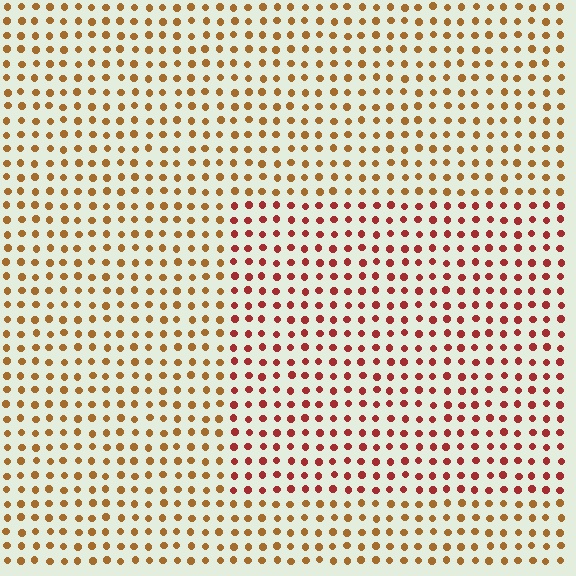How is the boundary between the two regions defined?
The boundary is defined purely by a slight shift in hue (about 35 degrees). Spacing, size, and orientation are identical on both sides.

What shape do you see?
I see a rectangle.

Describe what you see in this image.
The image is filled with small brown elements in a uniform arrangement. A rectangle-shaped region is visible where the elements are tinted to a slightly different hue, forming a subtle color boundary.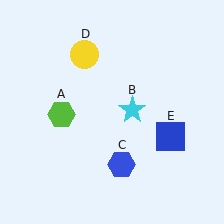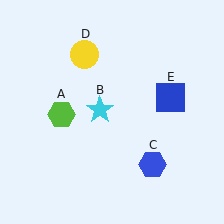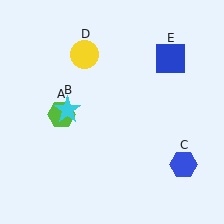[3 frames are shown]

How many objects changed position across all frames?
3 objects changed position: cyan star (object B), blue hexagon (object C), blue square (object E).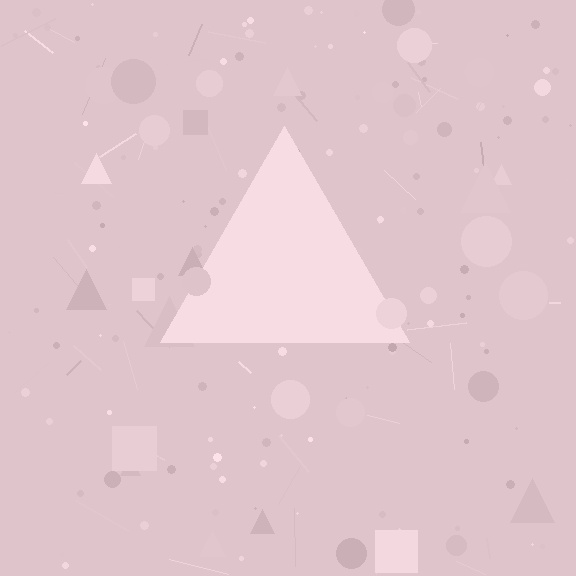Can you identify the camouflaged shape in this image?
The camouflaged shape is a triangle.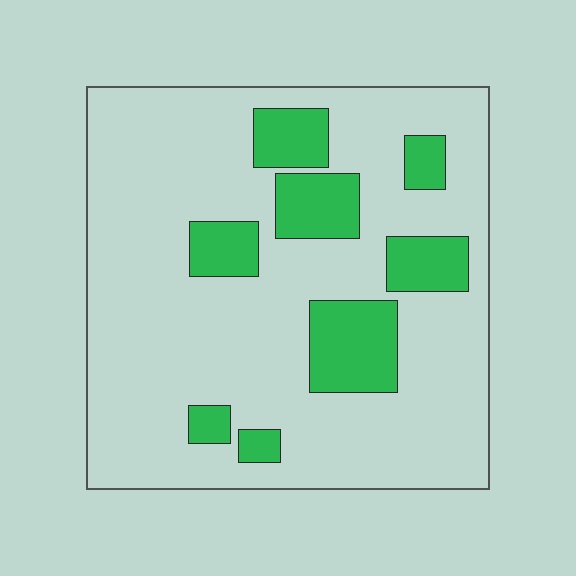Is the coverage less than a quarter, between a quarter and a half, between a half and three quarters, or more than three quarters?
Less than a quarter.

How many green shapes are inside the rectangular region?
8.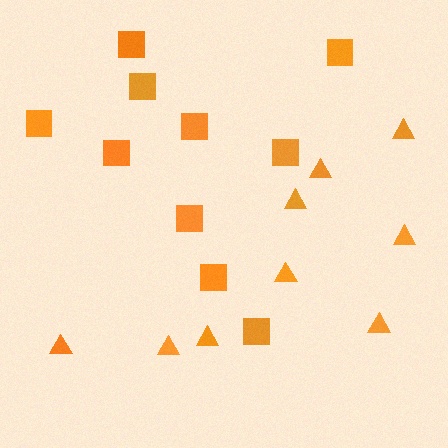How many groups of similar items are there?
There are 2 groups: one group of triangles (9) and one group of squares (10).